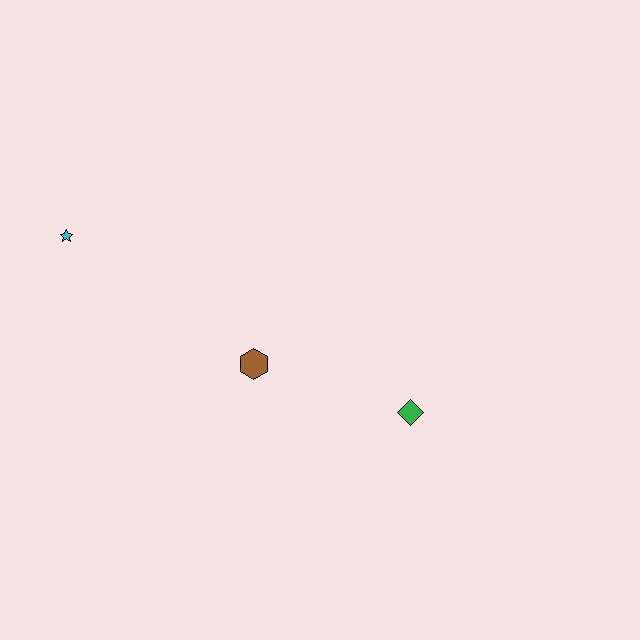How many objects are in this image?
There are 3 objects.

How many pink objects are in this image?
There are no pink objects.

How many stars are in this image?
There is 1 star.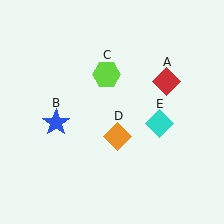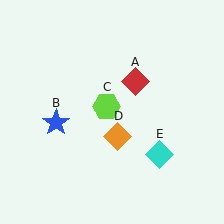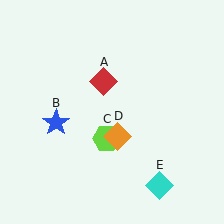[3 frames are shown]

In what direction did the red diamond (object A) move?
The red diamond (object A) moved left.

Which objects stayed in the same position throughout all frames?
Blue star (object B) and orange diamond (object D) remained stationary.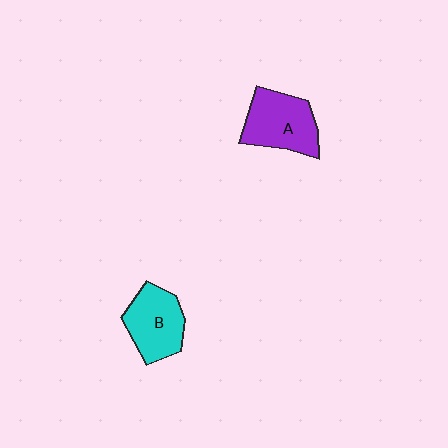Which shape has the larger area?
Shape A (purple).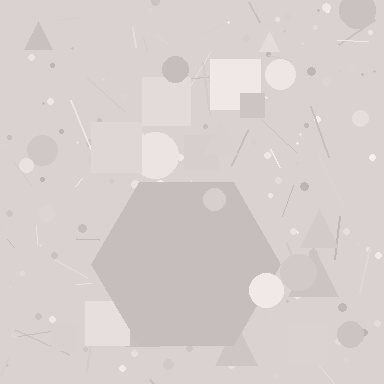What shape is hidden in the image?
A hexagon is hidden in the image.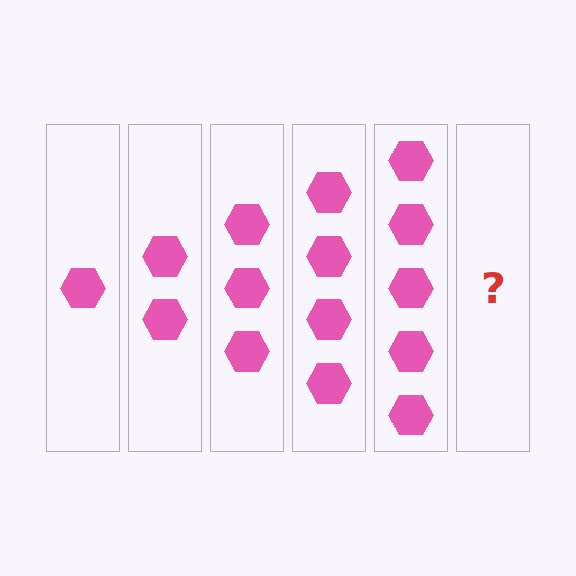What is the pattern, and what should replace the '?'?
The pattern is that each step adds one more hexagon. The '?' should be 6 hexagons.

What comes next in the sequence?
The next element should be 6 hexagons.